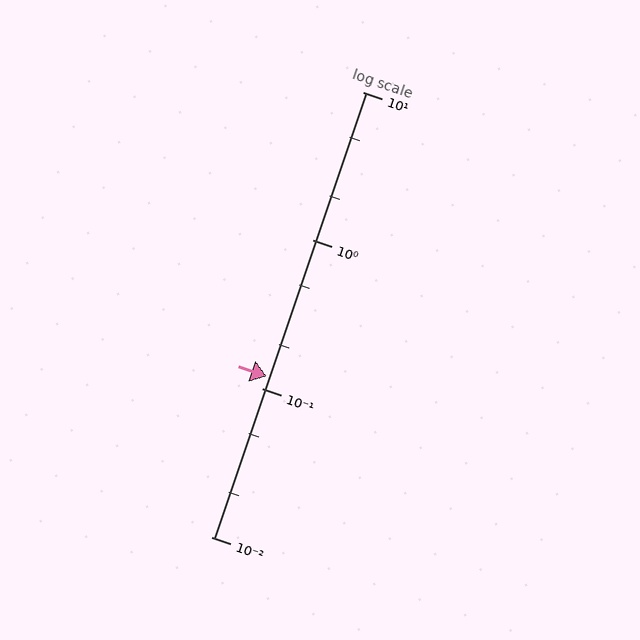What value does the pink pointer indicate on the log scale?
The pointer indicates approximately 0.12.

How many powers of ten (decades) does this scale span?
The scale spans 3 decades, from 0.01 to 10.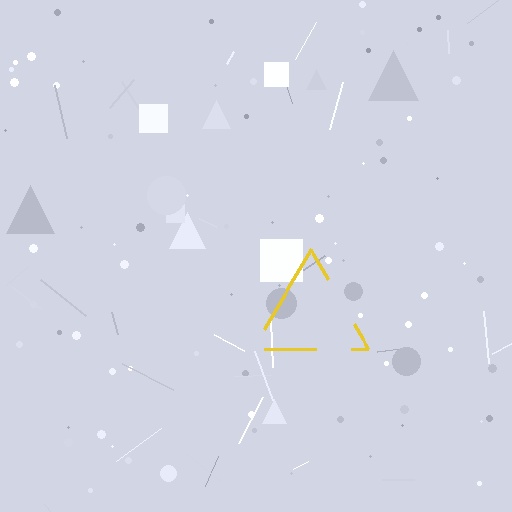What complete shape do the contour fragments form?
The contour fragments form a triangle.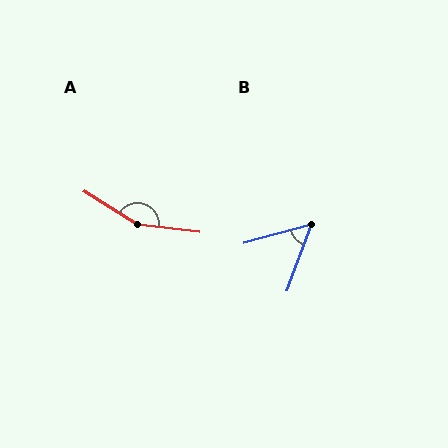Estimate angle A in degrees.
Approximately 155 degrees.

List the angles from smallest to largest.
B (55°), A (155°).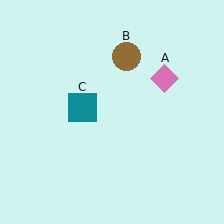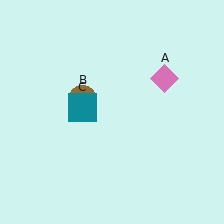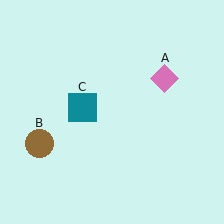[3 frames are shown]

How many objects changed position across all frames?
1 object changed position: brown circle (object B).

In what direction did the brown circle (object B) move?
The brown circle (object B) moved down and to the left.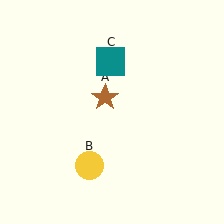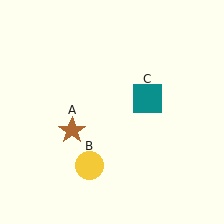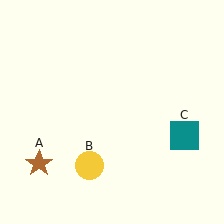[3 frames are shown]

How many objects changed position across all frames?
2 objects changed position: brown star (object A), teal square (object C).